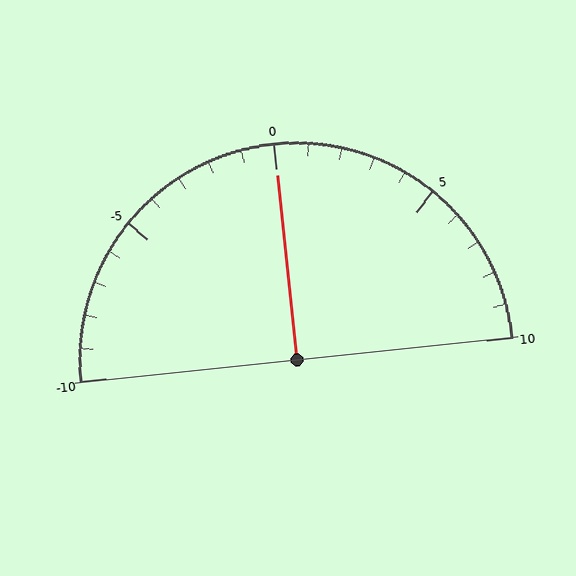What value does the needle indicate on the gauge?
The needle indicates approximately 0.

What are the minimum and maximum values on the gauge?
The gauge ranges from -10 to 10.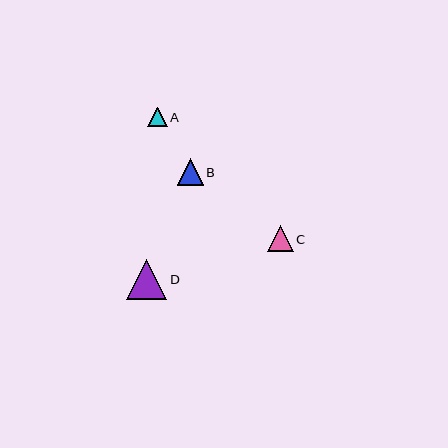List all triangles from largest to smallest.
From largest to smallest: D, B, C, A.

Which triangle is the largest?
Triangle D is the largest with a size of approximately 40 pixels.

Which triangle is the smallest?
Triangle A is the smallest with a size of approximately 19 pixels.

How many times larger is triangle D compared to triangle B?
Triangle D is approximately 1.5 times the size of triangle B.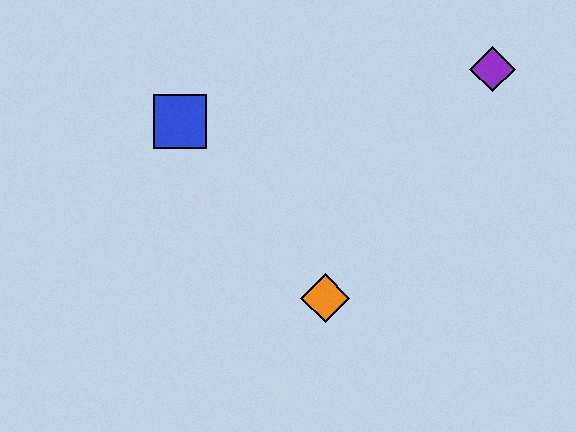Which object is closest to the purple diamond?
The orange diamond is closest to the purple diamond.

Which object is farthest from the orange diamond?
The purple diamond is farthest from the orange diamond.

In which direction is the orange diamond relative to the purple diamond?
The orange diamond is below the purple diamond.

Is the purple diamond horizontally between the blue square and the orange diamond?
No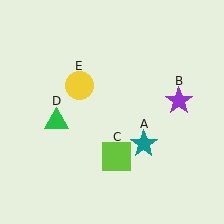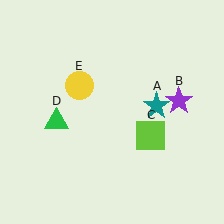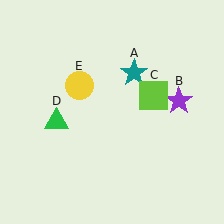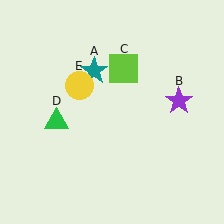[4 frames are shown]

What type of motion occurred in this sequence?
The teal star (object A), lime square (object C) rotated counterclockwise around the center of the scene.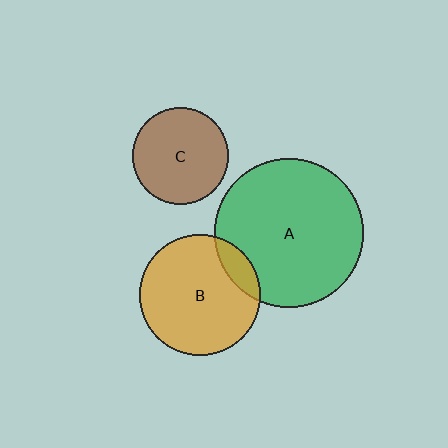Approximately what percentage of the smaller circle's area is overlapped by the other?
Approximately 15%.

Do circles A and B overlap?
Yes.